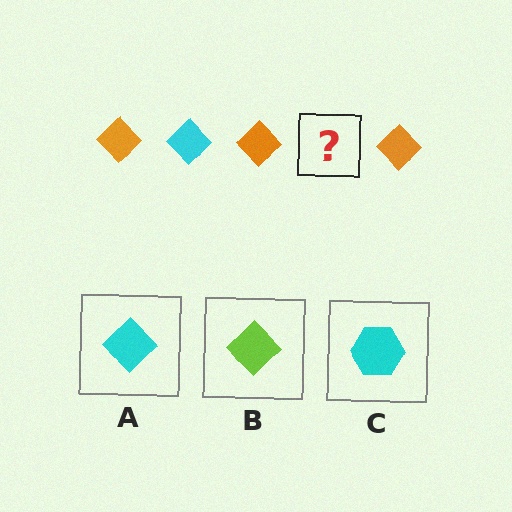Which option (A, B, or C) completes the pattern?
A.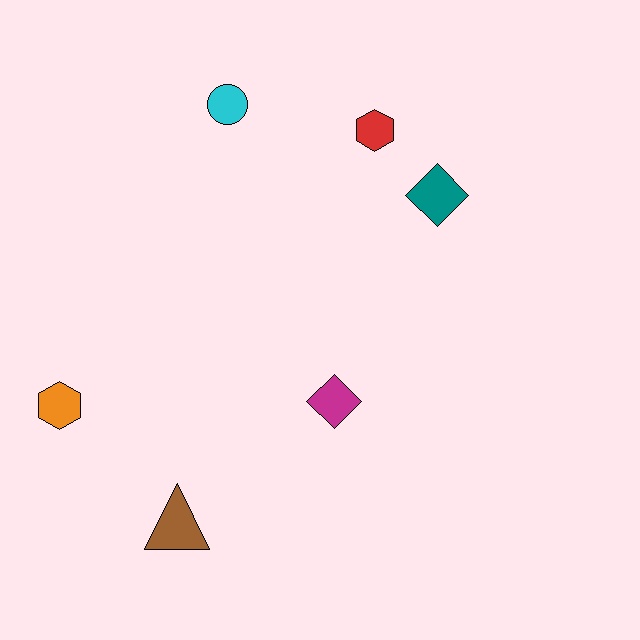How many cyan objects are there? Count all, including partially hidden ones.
There is 1 cyan object.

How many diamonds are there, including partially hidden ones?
There are 2 diamonds.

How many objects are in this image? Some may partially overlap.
There are 6 objects.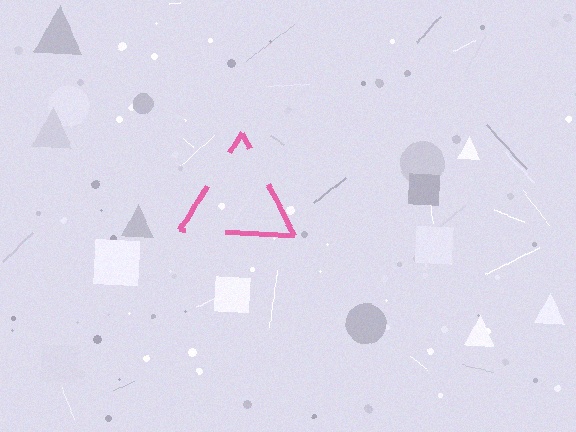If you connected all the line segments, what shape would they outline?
They would outline a triangle.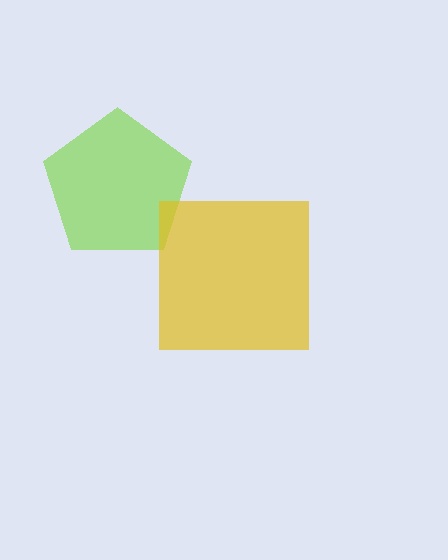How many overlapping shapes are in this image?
There are 2 overlapping shapes in the image.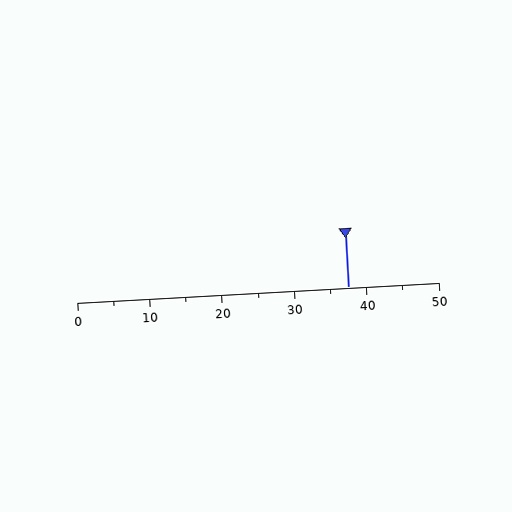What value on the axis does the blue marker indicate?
The marker indicates approximately 37.5.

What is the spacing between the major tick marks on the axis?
The major ticks are spaced 10 apart.